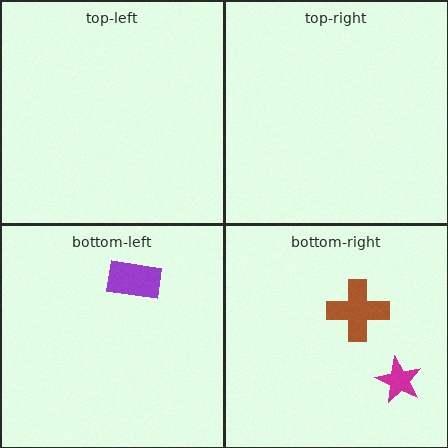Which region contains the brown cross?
The bottom-right region.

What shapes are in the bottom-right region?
The magenta star, the brown cross.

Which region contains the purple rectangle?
The bottom-left region.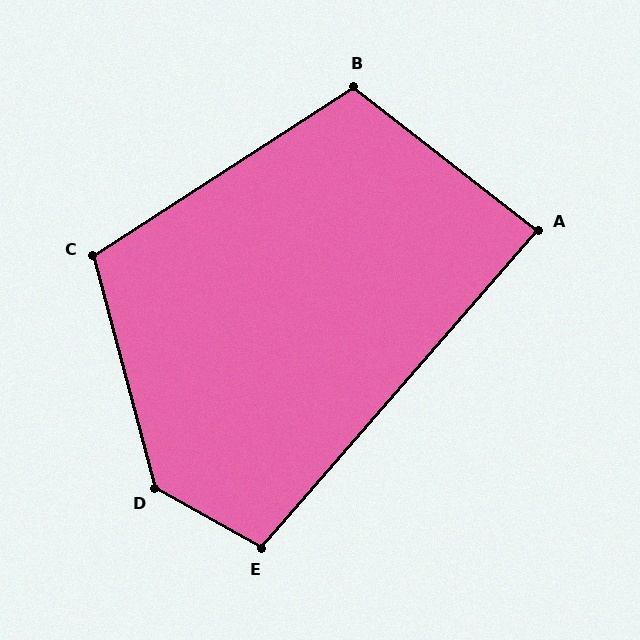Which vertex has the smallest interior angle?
A, at approximately 87 degrees.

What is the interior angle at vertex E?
Approximately 102 degrees (obtuse).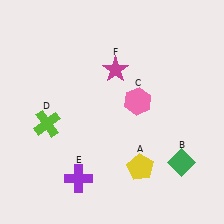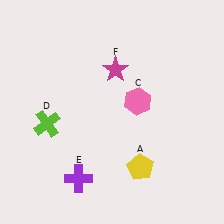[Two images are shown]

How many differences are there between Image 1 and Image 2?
There is 1 difference between the two images.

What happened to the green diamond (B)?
The green diamond (B) was removed in Image 2. It was in the bottom-right area of Image 1.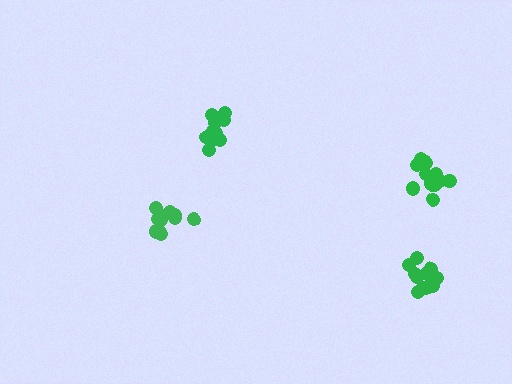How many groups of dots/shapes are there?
There are 4 groups.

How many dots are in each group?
Group 1: 12 dots, Group 2: 11 dots, Group 3: 10 dots, Group 4: 11 dots (44 total).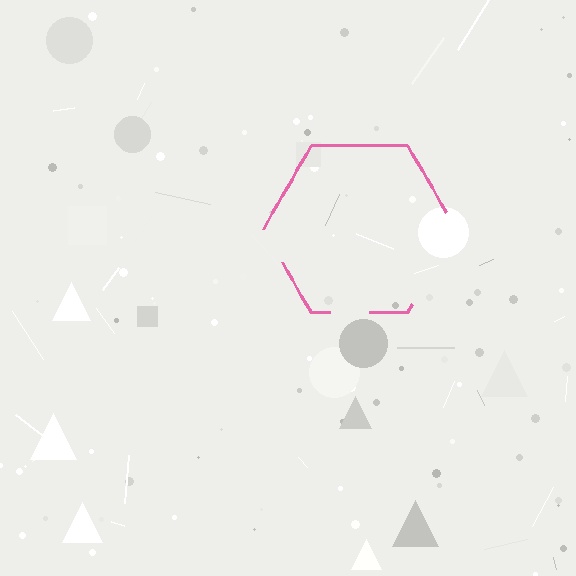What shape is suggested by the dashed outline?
The dashed outline suggests a hexagon.